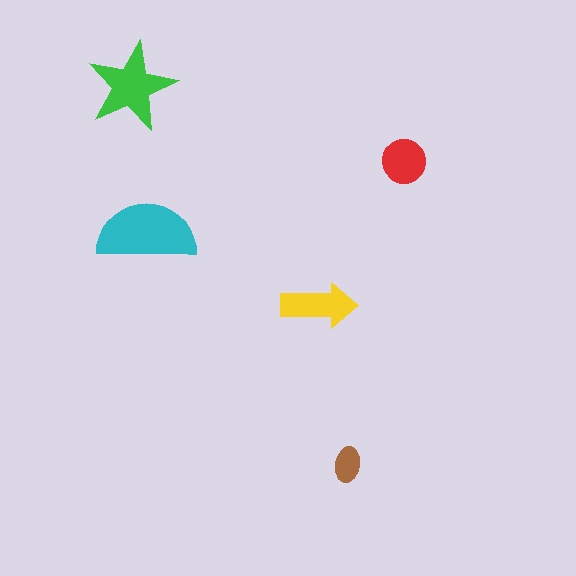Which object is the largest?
The cyan semicircle.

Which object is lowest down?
The brown ellipse is bottommost.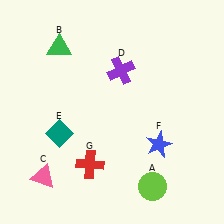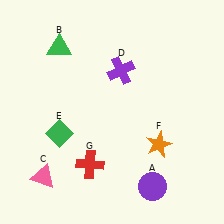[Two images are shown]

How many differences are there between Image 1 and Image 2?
There are 3 differences between the two images.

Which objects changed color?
A changed from lime to purple. E changed from teal to green. F changed from blue to orange.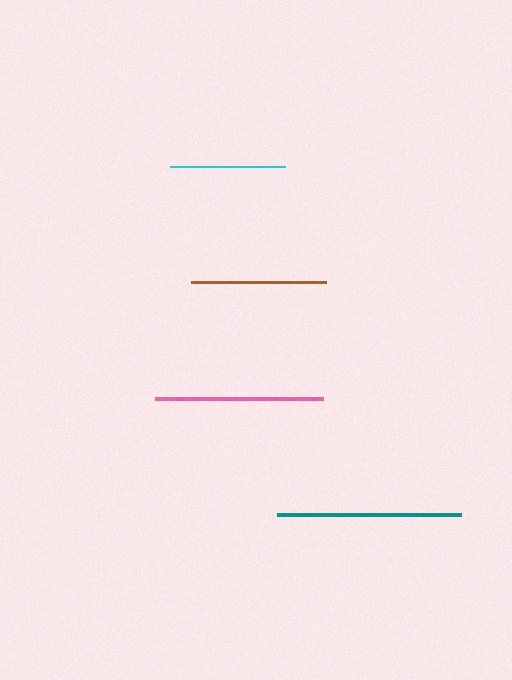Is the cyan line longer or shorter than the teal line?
The teal line is longer than the cyan line.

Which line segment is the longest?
The teal line is the longest at approximately 184 pixels.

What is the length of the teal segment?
The teal segment is approximately 184 pixels long.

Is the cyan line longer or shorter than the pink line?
The pink line is longer than the cyan line.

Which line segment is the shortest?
The cyan line is the shortest at approximately 115 pixels.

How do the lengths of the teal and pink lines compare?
The teal and pink lines are approximately the same length.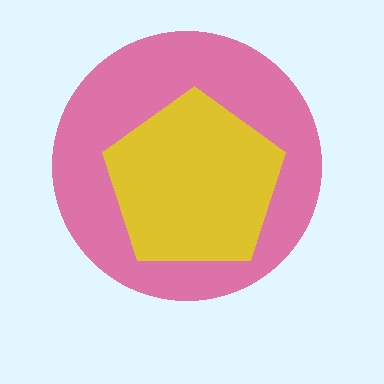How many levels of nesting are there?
2.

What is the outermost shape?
The pink circle.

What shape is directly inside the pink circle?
The yellow pentagon.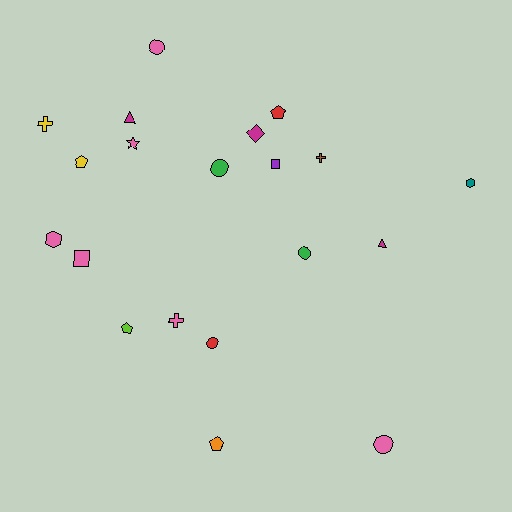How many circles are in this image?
There are 5 circles.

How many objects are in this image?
There are 20 objects.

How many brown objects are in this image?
There is 1 brown object.